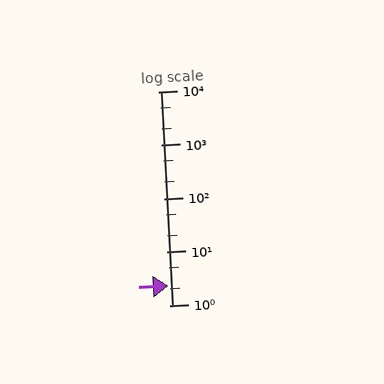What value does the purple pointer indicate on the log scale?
The pointer indicates approximately 2.3.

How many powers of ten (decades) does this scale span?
The scale spans 4 decades, from 1 to 10000.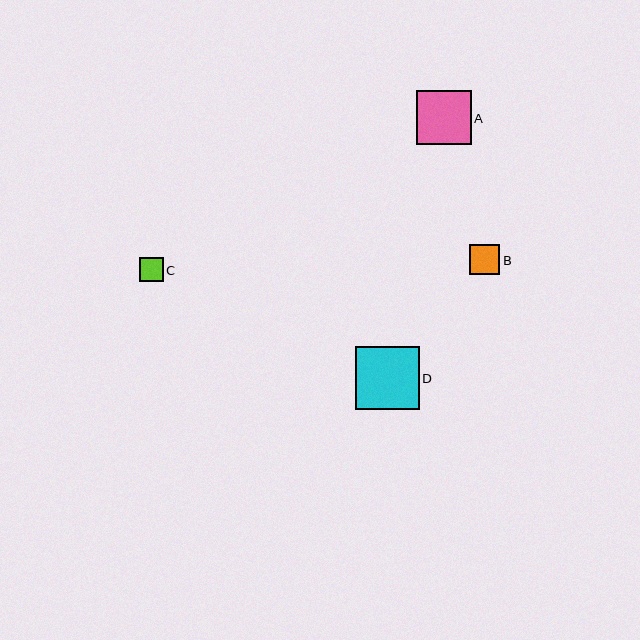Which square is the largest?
Square D is the largest with a size of approximately 63 pixels.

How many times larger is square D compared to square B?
Square D is approximately 2.1 times the size of square B.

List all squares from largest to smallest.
From largest to smallest: D, A, B, C.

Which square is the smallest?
Square C is the smallest with a size of approximately 24 pixels.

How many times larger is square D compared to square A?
Square D is approximately 1.2 times the size of square A.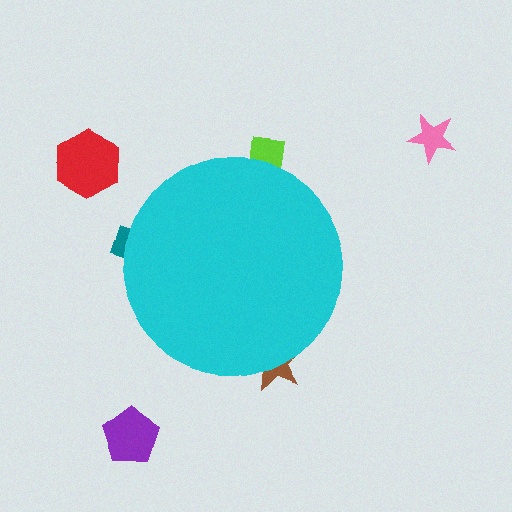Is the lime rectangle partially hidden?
Yes, the lime rectangle is partially hidden behind the cyan circle.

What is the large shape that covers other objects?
A cyan circle.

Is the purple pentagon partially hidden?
No, the purple pentagon is fully visible.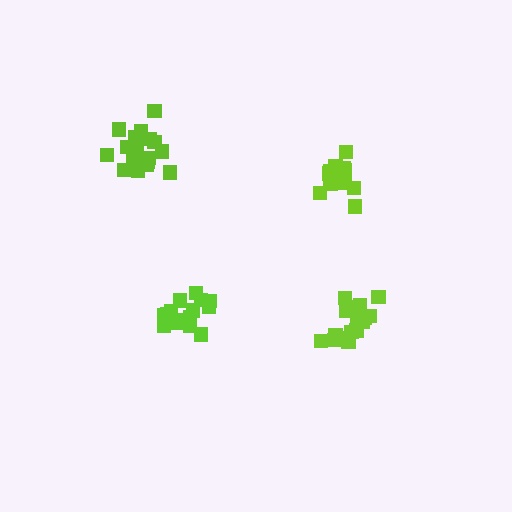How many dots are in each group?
Group 1: 20 dots, Group 2: 16 dots, Group 3: 14 dots, Group 4: 17 dots (67 total).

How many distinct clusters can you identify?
There are 4 distinct clusters.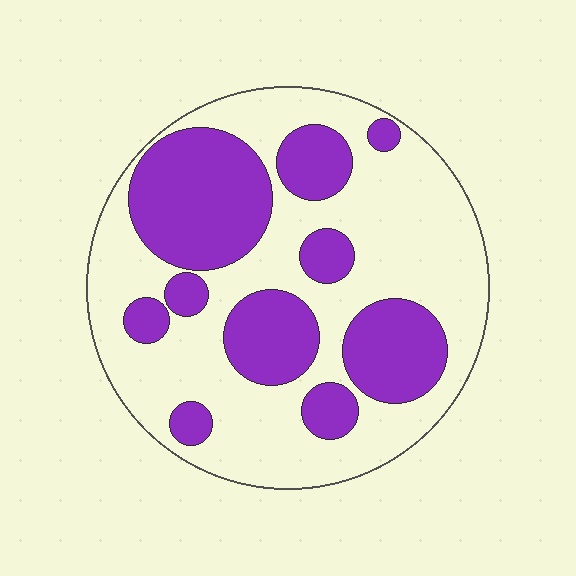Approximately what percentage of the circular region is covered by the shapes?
Approximately 40%.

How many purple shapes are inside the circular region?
10.